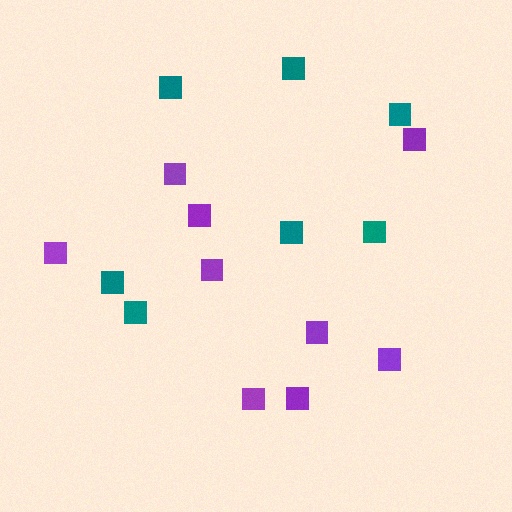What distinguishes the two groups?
There are 2 groups: one group of purple squares (9) and one group of teal squares (7).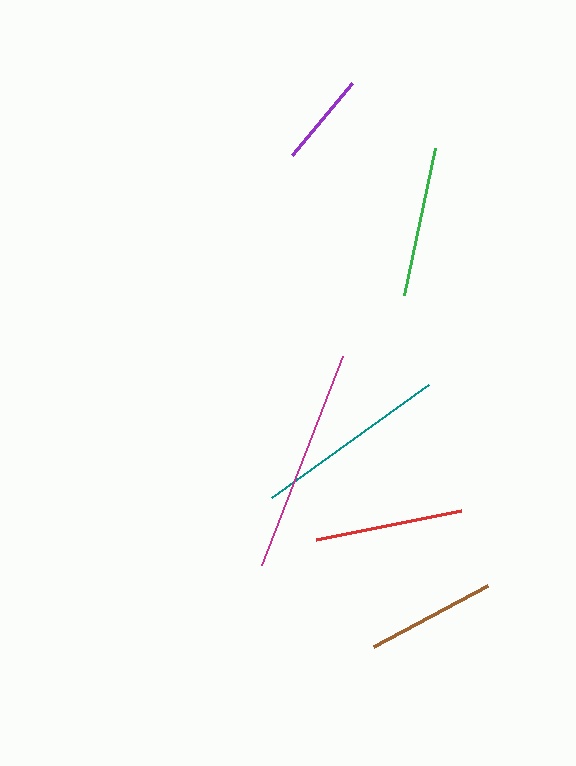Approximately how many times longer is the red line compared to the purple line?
The red line is approximately 1.6 times the length of the purple line.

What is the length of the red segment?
The red segment is approximately 148 pixels long.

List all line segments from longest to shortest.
From longest to shortest: magenta, teal, green, red, brown, purple.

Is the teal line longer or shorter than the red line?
The teal line is longer than the red line.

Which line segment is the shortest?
The purple line is the shortest at approximately 94 pixels.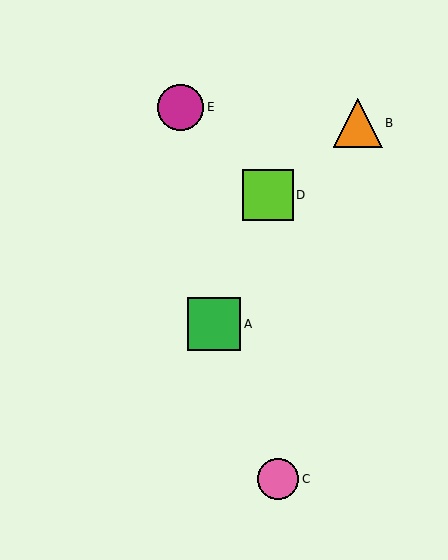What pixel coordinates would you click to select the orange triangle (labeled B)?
Click at (358, 123) to select the orange triangle B.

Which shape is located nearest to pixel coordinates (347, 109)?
The orange triangle (labeled B) at (358, 123) is nearest to that location.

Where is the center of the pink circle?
The center of the pink circle is at (278, 479).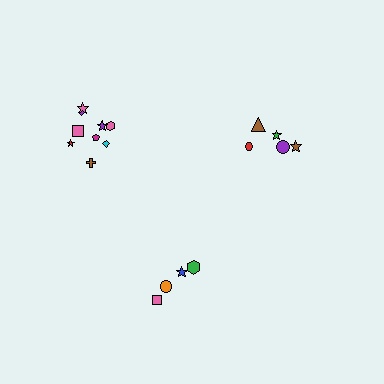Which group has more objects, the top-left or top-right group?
The top-left group.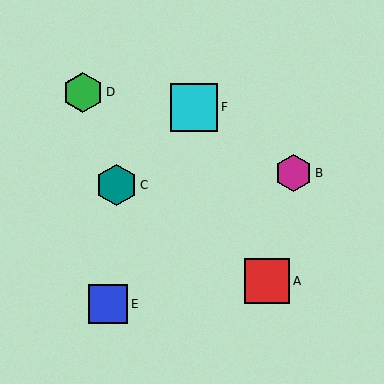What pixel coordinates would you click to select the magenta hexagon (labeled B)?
Click at (294, 173) to select the magenta hexagon B.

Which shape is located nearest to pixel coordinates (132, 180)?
The teal hexagon (labeled C) at (117, 185) is nearest to that location.